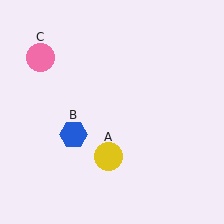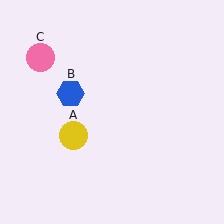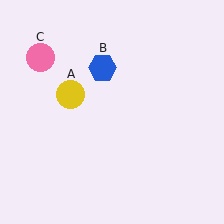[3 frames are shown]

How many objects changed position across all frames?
2 objects changed position: yellow circle (object A), blue hexagon (object B).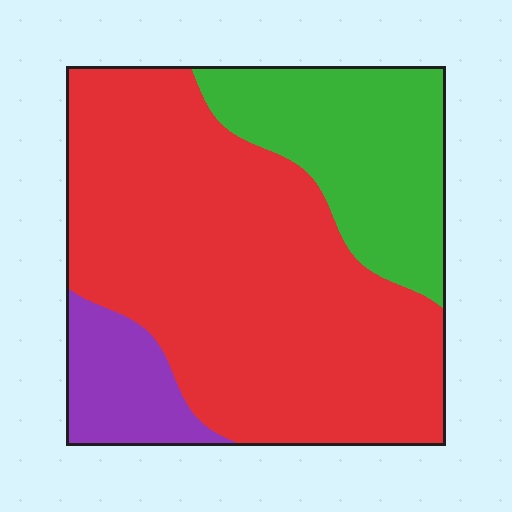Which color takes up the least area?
Purple, at roughly 10%.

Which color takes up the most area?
Red, at roughly 65%.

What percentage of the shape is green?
Green covers about 25% of the shape.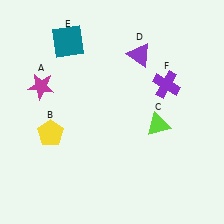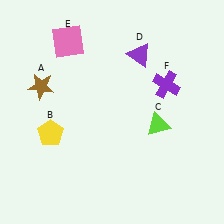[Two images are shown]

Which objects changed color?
A changed from magenta to brown. E changed from teal to pink.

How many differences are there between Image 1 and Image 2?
There are 2 differences between the two images.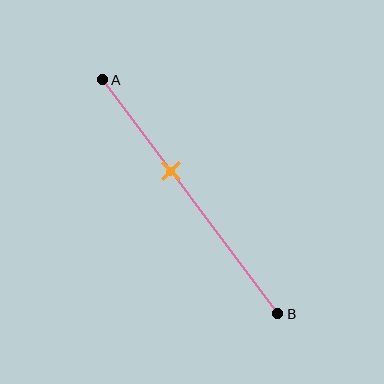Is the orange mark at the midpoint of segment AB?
No, the mark is at about 40% from A, not at the 50% midpoint.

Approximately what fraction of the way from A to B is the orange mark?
The orange mark is approximately 40% of the way from A to B.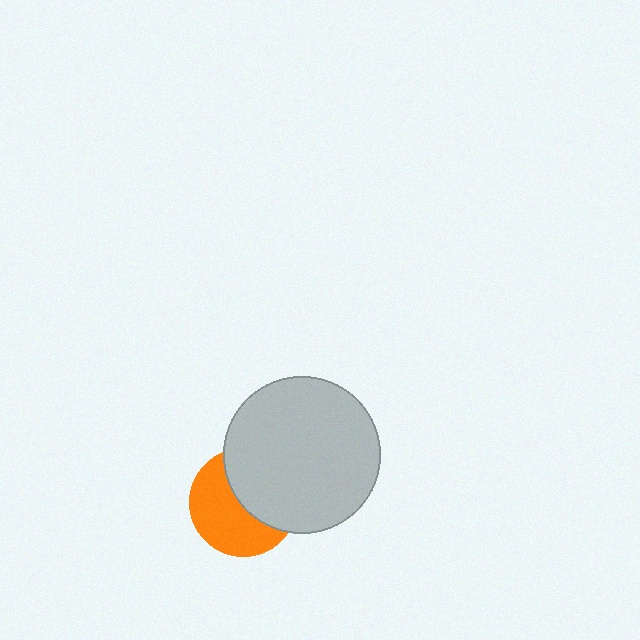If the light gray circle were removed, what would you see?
You would see the complete orange circle.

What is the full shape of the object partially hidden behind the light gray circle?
The partially hidden object is an orange circle.